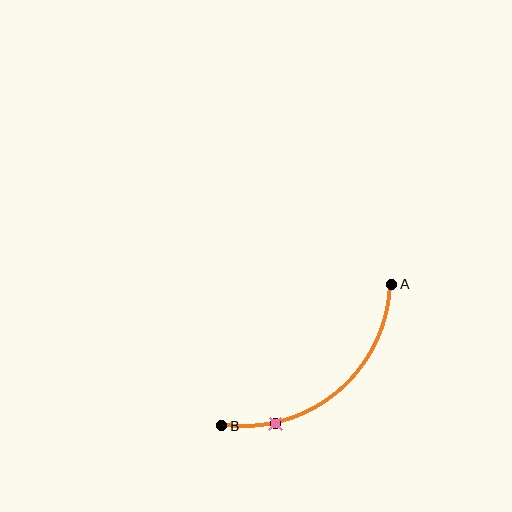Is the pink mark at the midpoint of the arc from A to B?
No. The pink mark lies on the arc but is closer to endpoint B. The arc midpoint would be at the point on the curve equidistant along the arc from both A and B.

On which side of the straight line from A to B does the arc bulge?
The arc bulges below and to the right of the straight line connecting A and B.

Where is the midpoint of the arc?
The arc midpoint is the point on the curve farthest from the straight line joining A and B. It sits below and to the right of that line.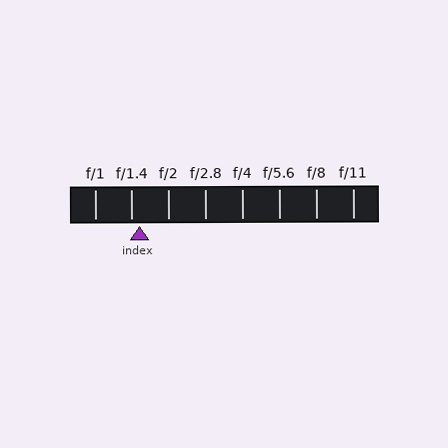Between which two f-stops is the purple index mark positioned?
The index mark is between f/1.4 and f/2.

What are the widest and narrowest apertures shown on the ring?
The widest aperture shown is f/1 and the narrowest is f/11.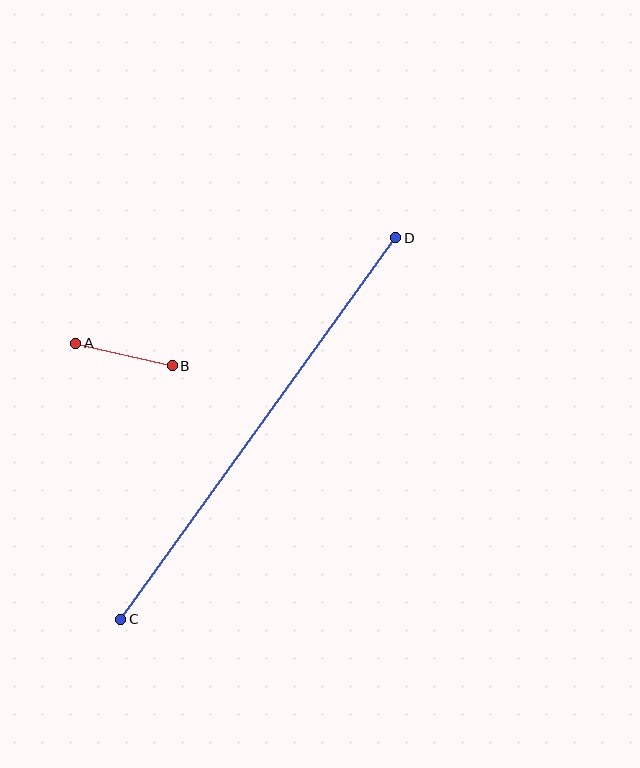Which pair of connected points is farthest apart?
Points C and D are farthest apart.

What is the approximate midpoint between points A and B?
The midpoint is at approximately (124, 355) pixels.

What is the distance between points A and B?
The distance is approximately 99 pixels.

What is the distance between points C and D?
The distance is approximately 470 pixels.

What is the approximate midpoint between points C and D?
The midpoint is at approximately (258, 428) pixels.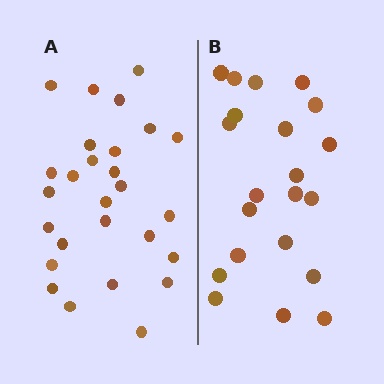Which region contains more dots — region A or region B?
Region A (the left region) has more dots.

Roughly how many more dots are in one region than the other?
Region A has about 6 more dots than region B.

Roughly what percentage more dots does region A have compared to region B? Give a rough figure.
About 30% more.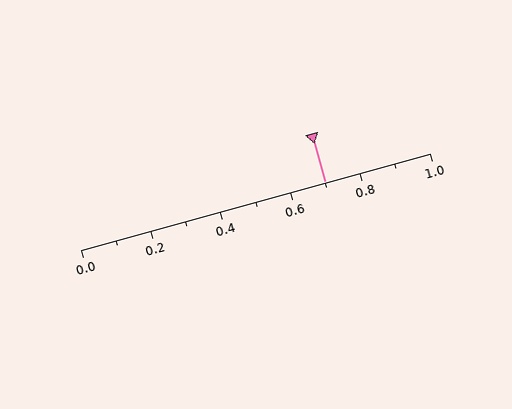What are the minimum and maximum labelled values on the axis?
The axis runs from 0.0 to 1.0.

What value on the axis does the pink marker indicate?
The marker indicates approximately 0.7.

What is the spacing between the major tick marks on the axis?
The major ticks are spaced 0.2 apart.